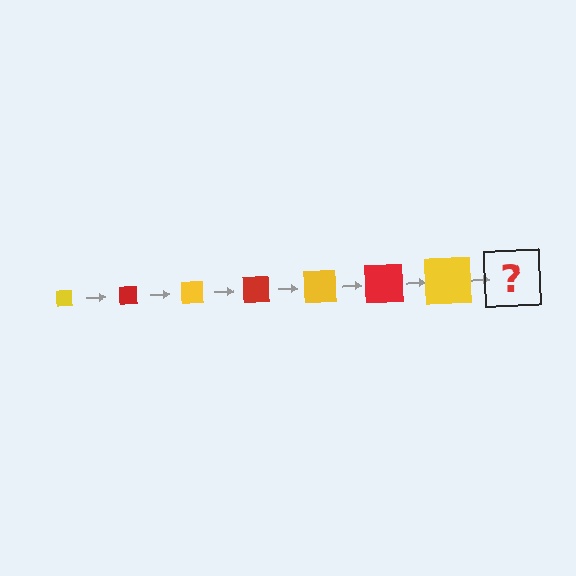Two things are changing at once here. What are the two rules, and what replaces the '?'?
The two rules are that the square grows larger each step and the color cycles through yellow and red. The '?' should be a red square, larger than the previous one.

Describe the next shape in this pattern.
It should be a red square, larger than the previous one.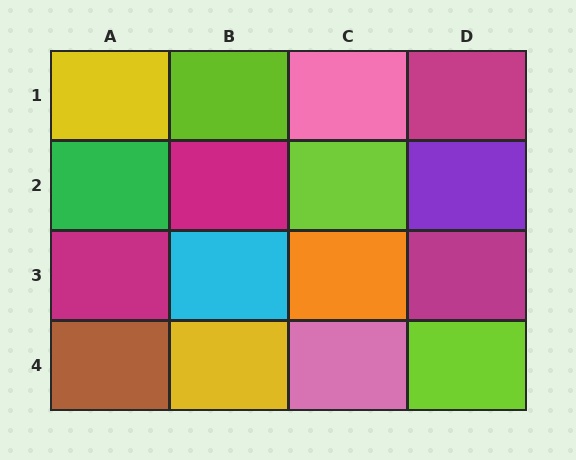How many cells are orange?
1 cell is orange.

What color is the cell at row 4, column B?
Yellow.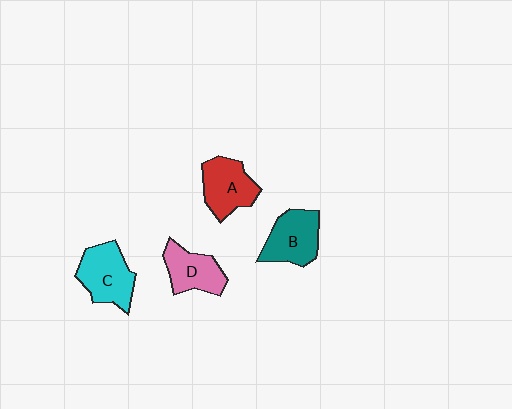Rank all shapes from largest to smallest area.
From largest to smallest: C (cyan), B (teal), A (red), D (pink).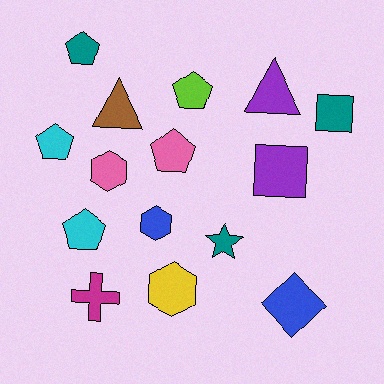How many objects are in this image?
There are 15 objects.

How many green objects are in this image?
There are no green objects.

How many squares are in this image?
There are 2 squares.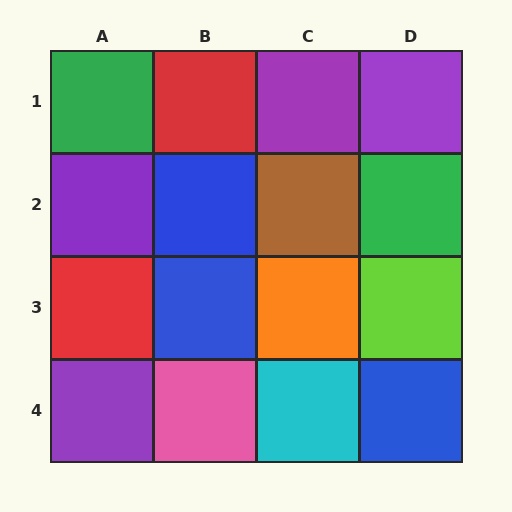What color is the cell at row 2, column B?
Blue.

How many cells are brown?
1 cell is brown.